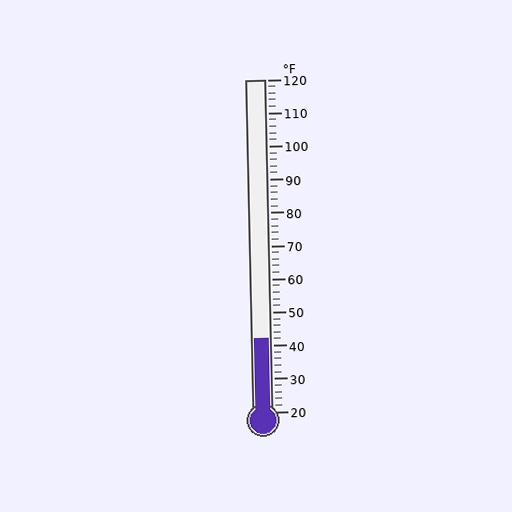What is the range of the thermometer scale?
The thermometer scale ranges from 20°F to 120°F.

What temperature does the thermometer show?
The thermometer shows approximately 42°F.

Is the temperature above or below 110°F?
The temperature is below 110°F.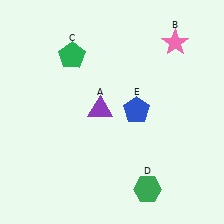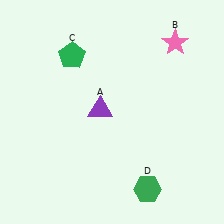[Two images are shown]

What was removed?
The blue pentagon (E) was removed in Image 2.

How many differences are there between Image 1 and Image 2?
There is 1 difference between the two images.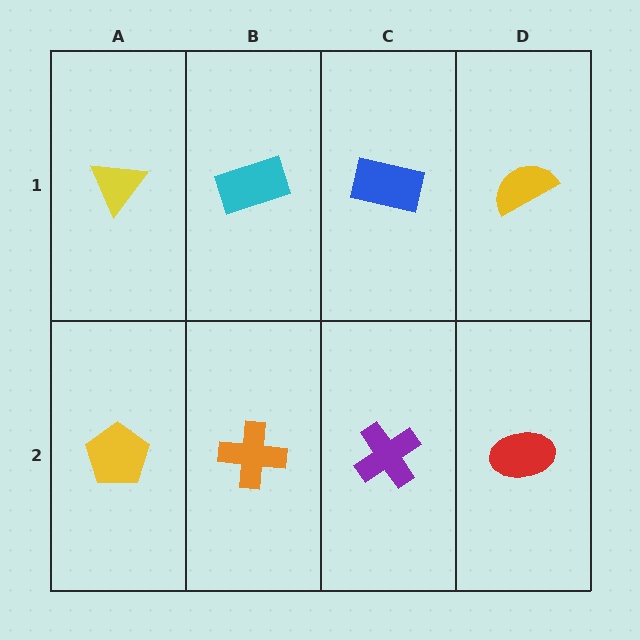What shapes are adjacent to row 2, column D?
A yellow semicircle (row 1, column D), a purple cross (row 2, column C).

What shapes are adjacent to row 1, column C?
A purple cross (row 2, column C), a cyan rectangle (row 1, column B), a yellow semicircle (row 1, column D).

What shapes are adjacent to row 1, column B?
An orange cross (row 2, column B), a yellow triangle (row 1, column A), a blue rectangle (row 1, column C).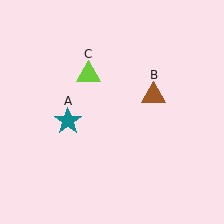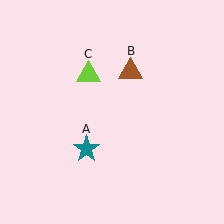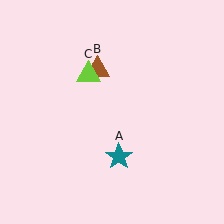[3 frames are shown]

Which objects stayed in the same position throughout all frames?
Lime triangle (object C) remained stationary.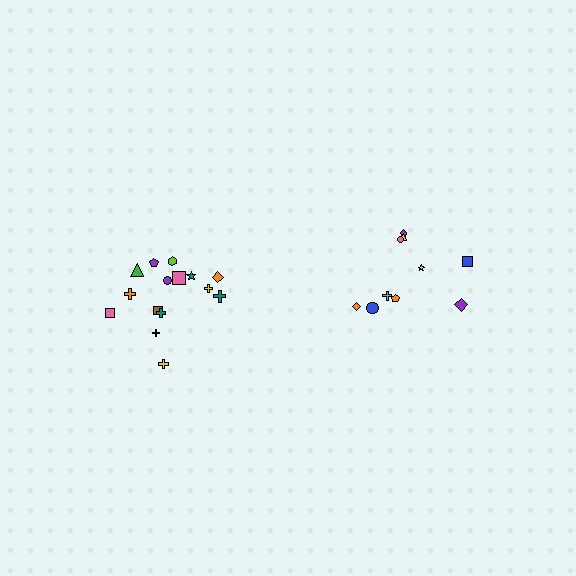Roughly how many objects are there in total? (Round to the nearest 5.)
Roughly 25 objects in total.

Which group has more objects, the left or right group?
The left group.